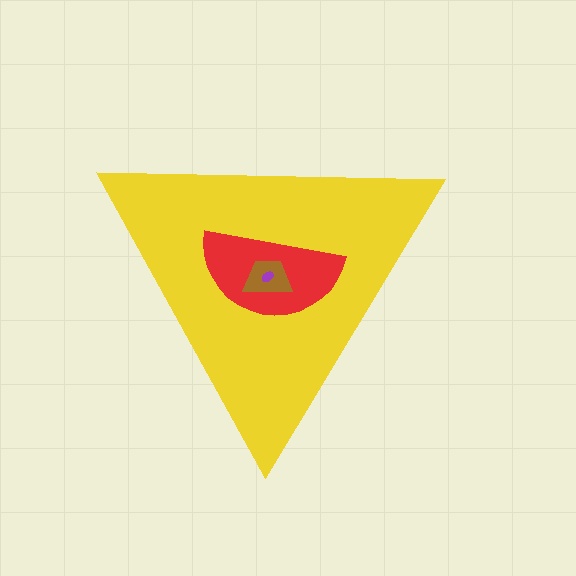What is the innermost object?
The purple ellipse.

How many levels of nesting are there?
4.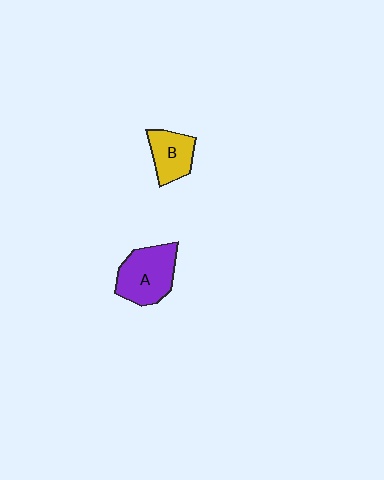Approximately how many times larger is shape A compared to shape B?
Approximately 1.5 times.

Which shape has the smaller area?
Shape B (yellow).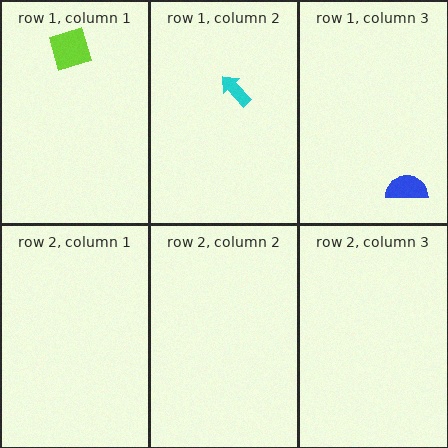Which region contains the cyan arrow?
The row 1, column 2 region.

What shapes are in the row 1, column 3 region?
The blue semicircle.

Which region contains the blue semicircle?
The row 1, column 3 region.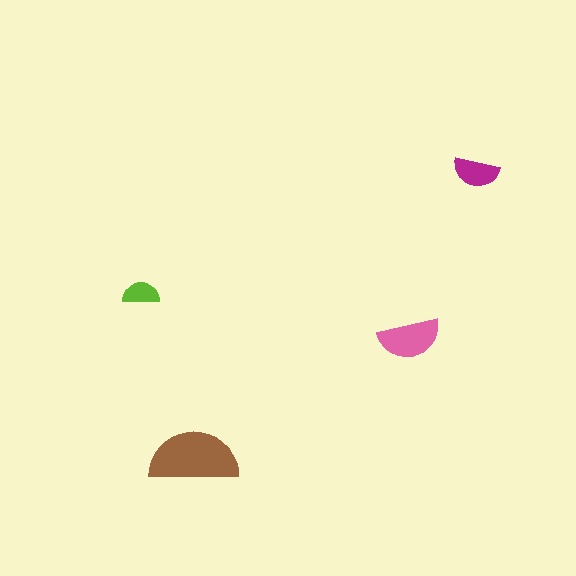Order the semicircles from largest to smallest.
the brown one, the pink one, the magenta one, the lime one.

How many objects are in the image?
There are 4 objects in the image.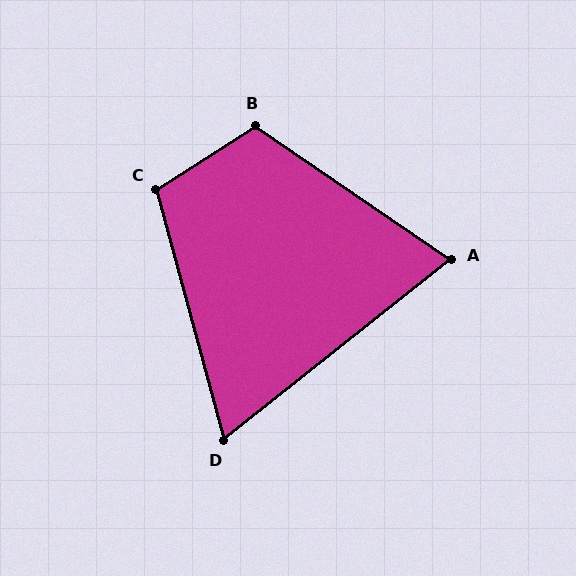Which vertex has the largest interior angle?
B, at approximately 113 degrees.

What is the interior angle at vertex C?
Approximately 107 degrees (obtuse).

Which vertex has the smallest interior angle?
D, at approximately 67 degrees.